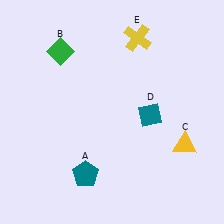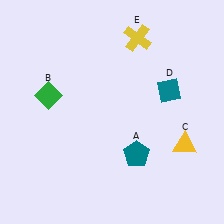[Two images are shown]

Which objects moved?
The objects that moved are: the teal pentagon (A), the green diamond (B), the teal diamond (D).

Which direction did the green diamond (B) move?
The green diamond (B) moved down.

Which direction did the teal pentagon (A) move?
The teal pentagon (A) moved right.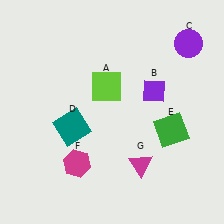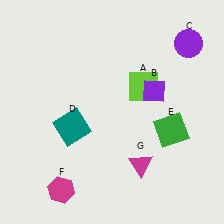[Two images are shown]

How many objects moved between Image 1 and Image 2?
2 objects moved between the two images.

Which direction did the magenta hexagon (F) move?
The magenta hexagon (F) moved down.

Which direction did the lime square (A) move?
The lime square (A) moved right.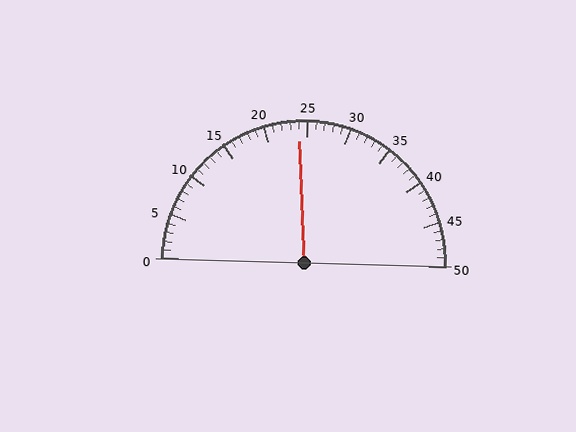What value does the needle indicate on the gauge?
The needle indicates approximately 24.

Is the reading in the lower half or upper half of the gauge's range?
The reading is in the lower half of the range (0 to 50).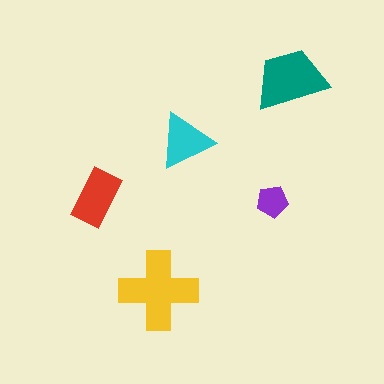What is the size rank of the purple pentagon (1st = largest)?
5th.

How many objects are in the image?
There are 5 objects in the image.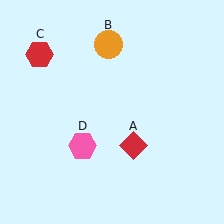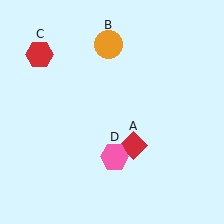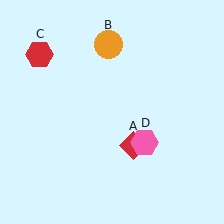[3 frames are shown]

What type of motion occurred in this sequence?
The pink hexagon (object D) rotated counterclockwise around the center of the scene.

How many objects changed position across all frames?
1 object changed position: pink hexagon (object D).